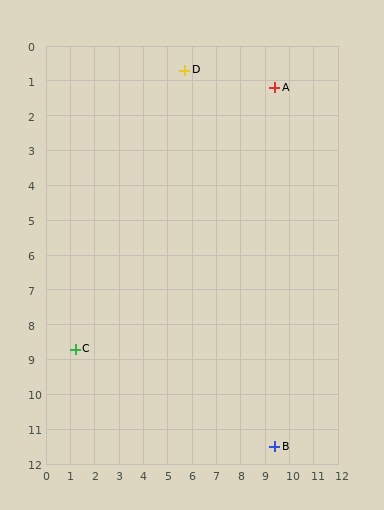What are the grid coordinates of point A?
Point A is at approximately (9.4, 1.2).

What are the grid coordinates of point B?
Point B is at approximately (9.4, 11.5).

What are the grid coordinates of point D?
Point D is at approximately (5.7, 0.7).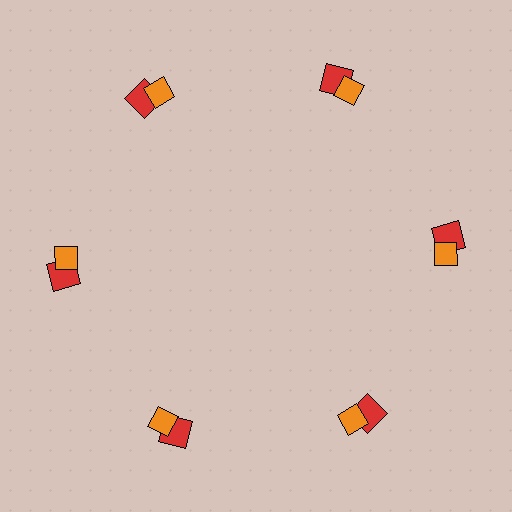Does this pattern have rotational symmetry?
Yes, this pattern has 6-fold rotational symmetry. It looks the same after rotating 60 degrees around the center.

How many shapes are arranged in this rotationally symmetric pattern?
There are 12 shapes, arranged in 6 groups of 2.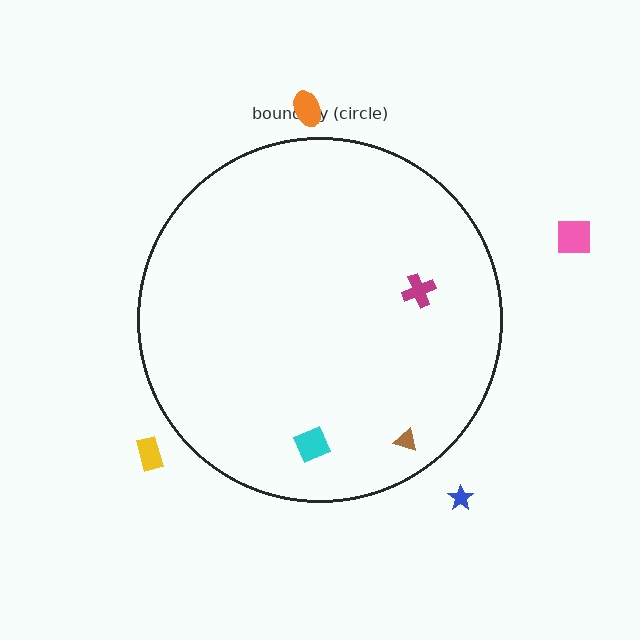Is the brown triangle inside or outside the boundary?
Inside.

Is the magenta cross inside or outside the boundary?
Inside.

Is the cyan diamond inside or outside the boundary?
Inside.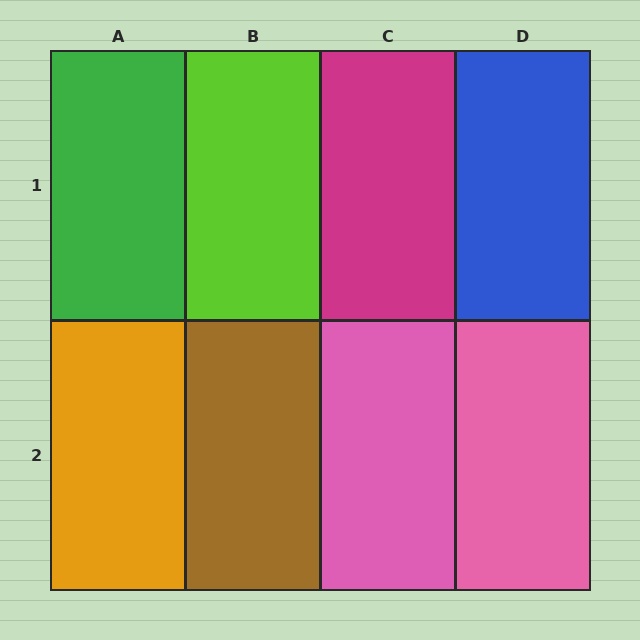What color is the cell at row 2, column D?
Pink.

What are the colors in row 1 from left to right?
Green, lime, magenta, blue.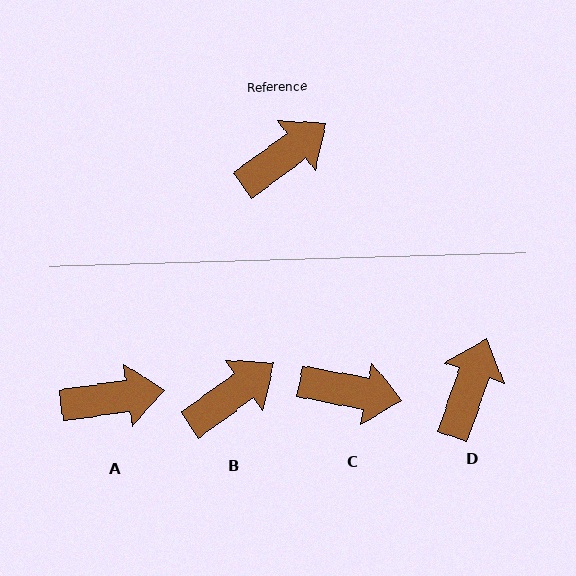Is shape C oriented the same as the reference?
No, it is off by about 47 degrees.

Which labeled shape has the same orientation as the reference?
B.